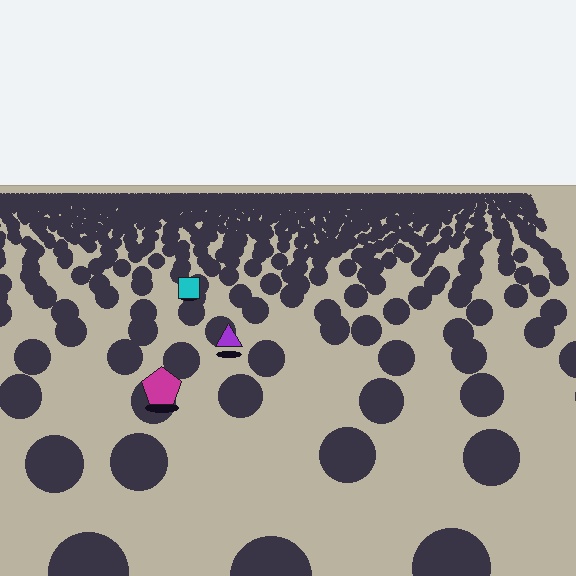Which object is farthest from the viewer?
The cyan square is farthest from the viewer. It appears smaller and the ground texture around it is denser.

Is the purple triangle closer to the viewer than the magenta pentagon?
No. The magenta pentagon is closer — you can tell from the texture gradient: the ground texture is coarser near it.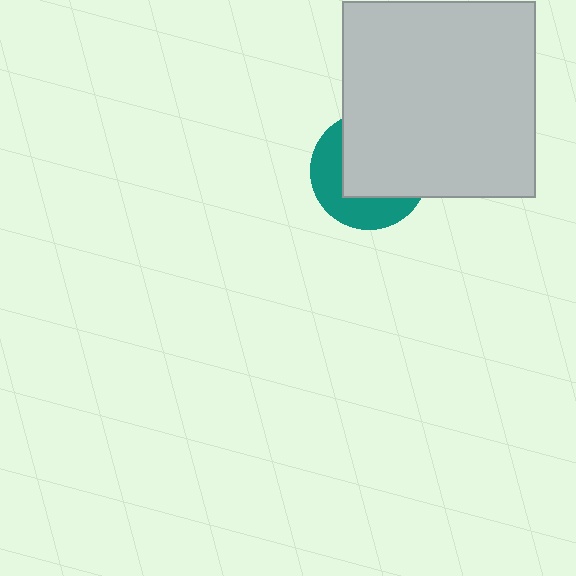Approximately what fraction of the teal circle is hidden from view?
Roughly 60% of the teal circle is hidden behind the light gray rectangle.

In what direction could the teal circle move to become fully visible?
The teal circle could move toward the lower-left. That would shift it out from behind the light gray rectangle entirely.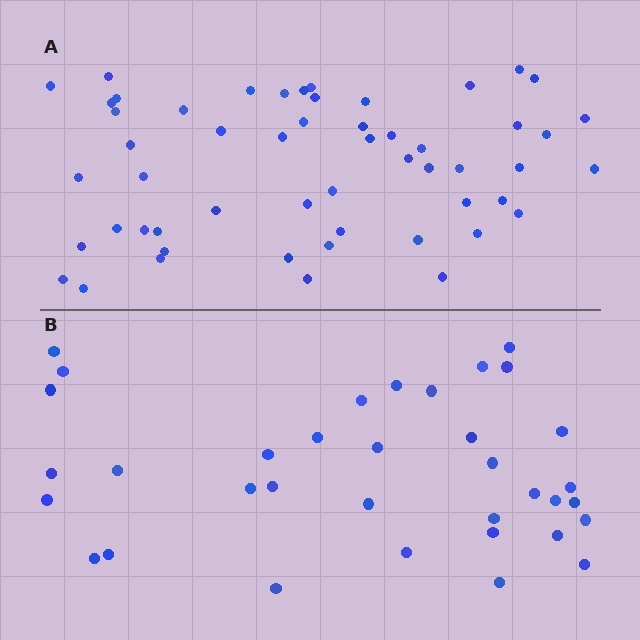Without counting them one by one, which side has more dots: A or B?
Region A (the top region) has more dots.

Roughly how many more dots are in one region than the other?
Region A has approximately 20 more dots than region B.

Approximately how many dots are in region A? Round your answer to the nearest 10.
About 50 dots. (The exact count is 54, which rounds to 50.)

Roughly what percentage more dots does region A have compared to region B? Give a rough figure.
About 55% more.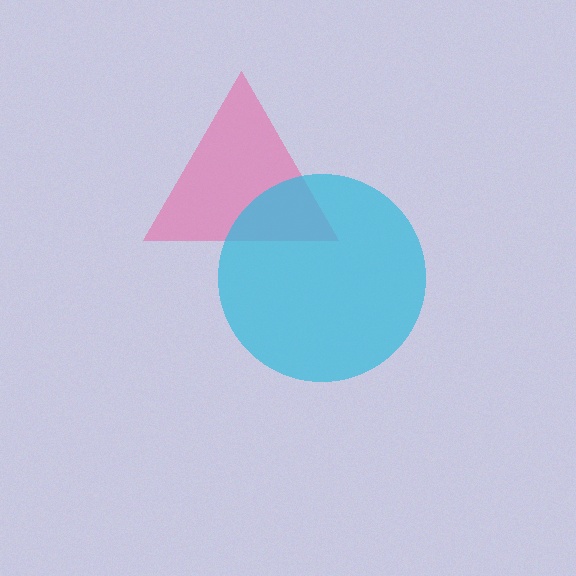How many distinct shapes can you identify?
There are 2 distinct shapes: a pink triangle, a cyan circle.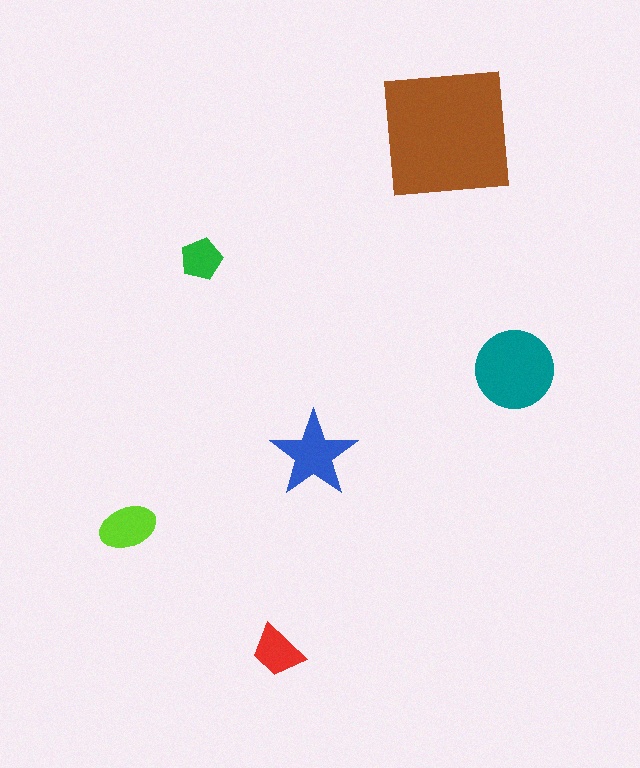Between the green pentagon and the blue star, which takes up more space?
The blue star.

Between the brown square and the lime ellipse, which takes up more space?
The brown square.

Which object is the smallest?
The green pentagon.